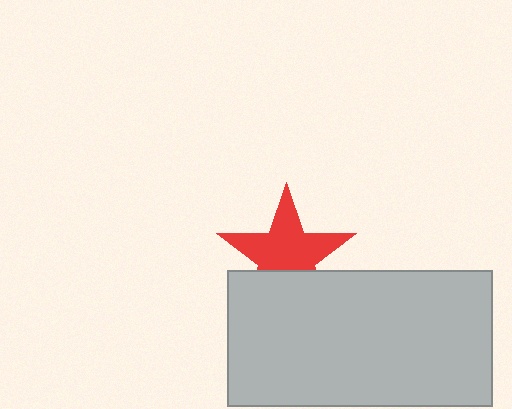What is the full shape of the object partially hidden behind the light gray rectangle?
The partially hidden object is a red star.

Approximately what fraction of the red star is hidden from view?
Roughly 33% of the red star is hidden behind the light gray rectangle.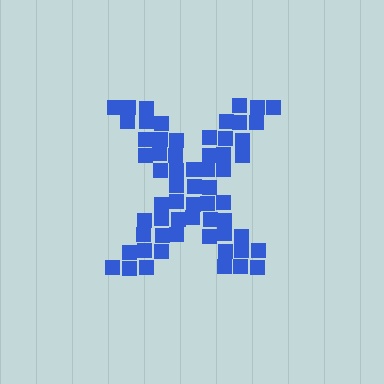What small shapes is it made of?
It is made of small squares.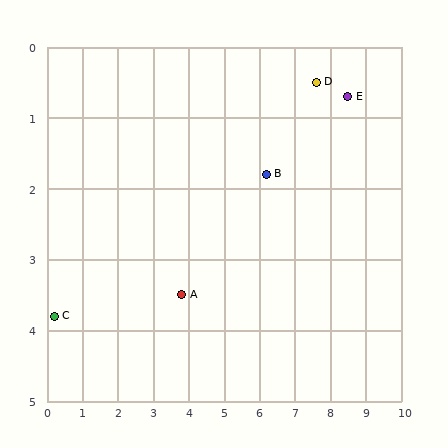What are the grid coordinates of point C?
Point C is at approximately (0.2, 3.8).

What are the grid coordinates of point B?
Point B is at approximately (6.2, 1.8).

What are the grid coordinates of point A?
Point A is at approximately (3.8, 3.5).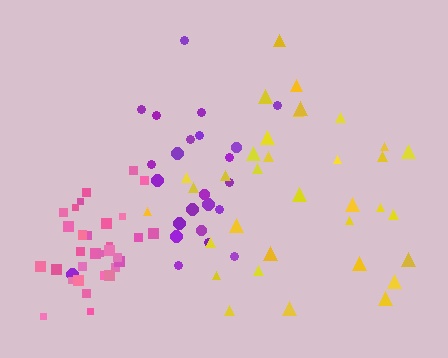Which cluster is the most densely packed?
Pink.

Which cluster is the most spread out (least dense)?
Yellow.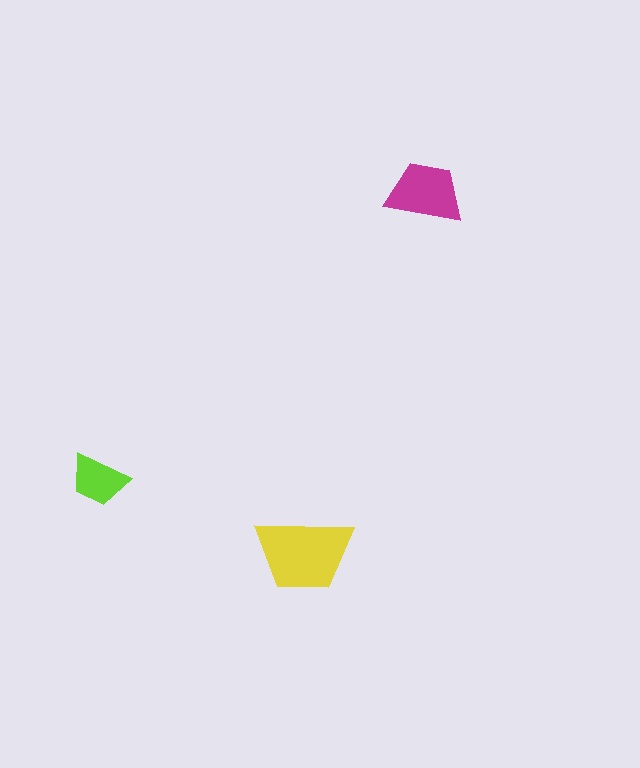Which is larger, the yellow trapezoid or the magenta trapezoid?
The yellow one.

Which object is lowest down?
The yellow trapezoid is bottommost.